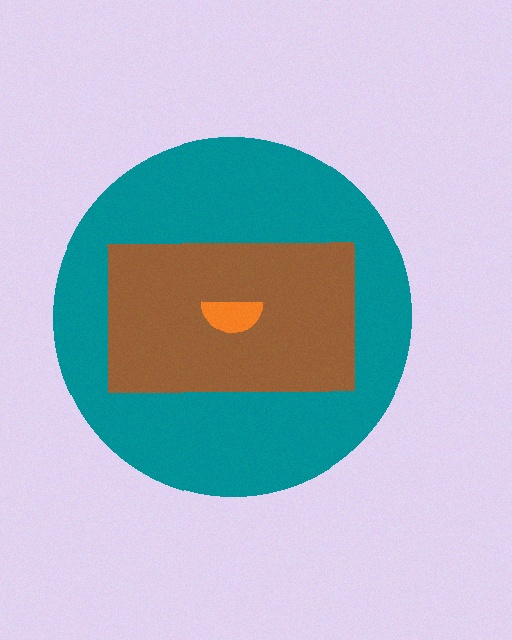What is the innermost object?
The orange semicircle.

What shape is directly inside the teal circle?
The brown rectangle.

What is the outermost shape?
The teal circle.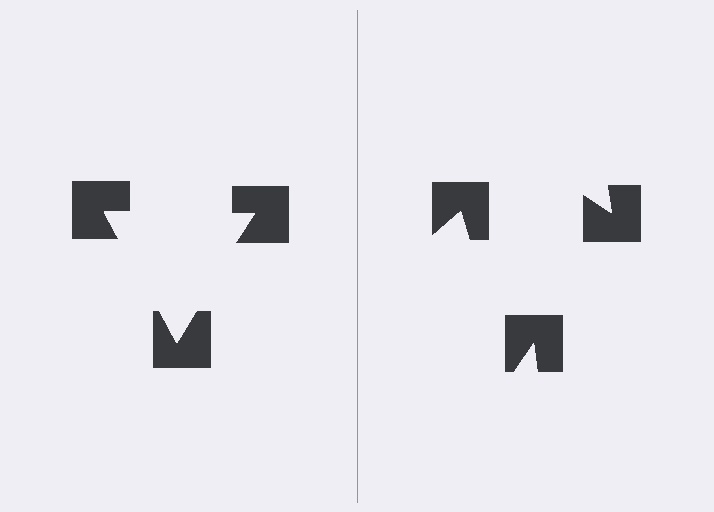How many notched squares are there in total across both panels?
6 — 3 on each side.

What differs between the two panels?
The notched squares are positioned identically on both sides; only the wedge orientations differ. On the left they align to a triangle; on the right they are misaligned.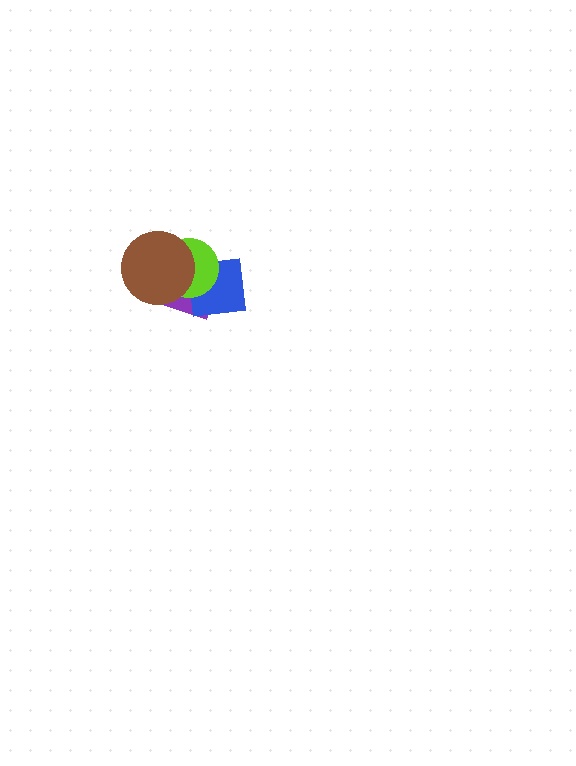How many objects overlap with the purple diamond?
3 objects overlap with the purple diamond.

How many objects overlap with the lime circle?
3 objects overlap with the lime circle.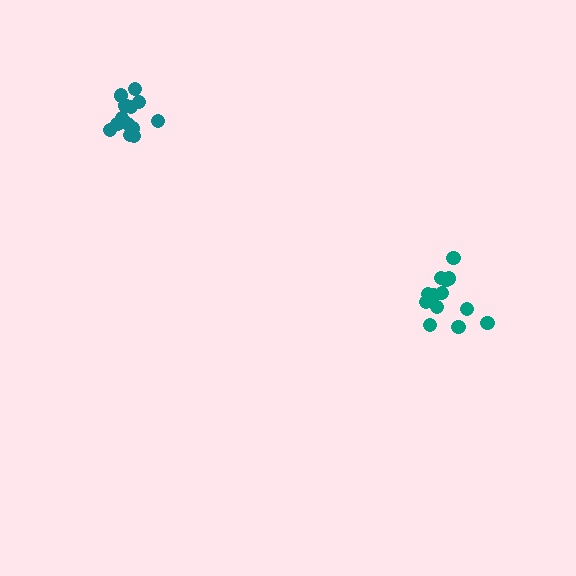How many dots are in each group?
Group 1: 13 dots, Group 2: 14 dots (27 total).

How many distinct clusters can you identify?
There are 2 distinct clusters.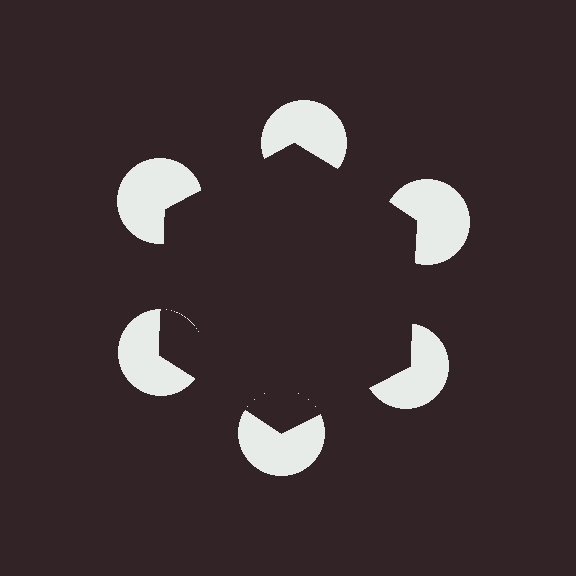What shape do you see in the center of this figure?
An illusory hexagon — its edges are inferred from the aligned wedge cuts in the pac-man discs, not physically drawn.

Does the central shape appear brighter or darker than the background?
It typically appears slightly darker than the background, even though no actual brightness change is drawn.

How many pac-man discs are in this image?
There are 6 — one at each vertex of the illusory hexagon.